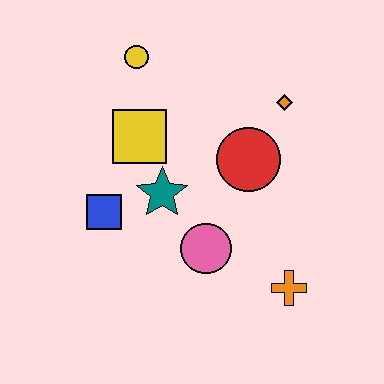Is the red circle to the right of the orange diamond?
No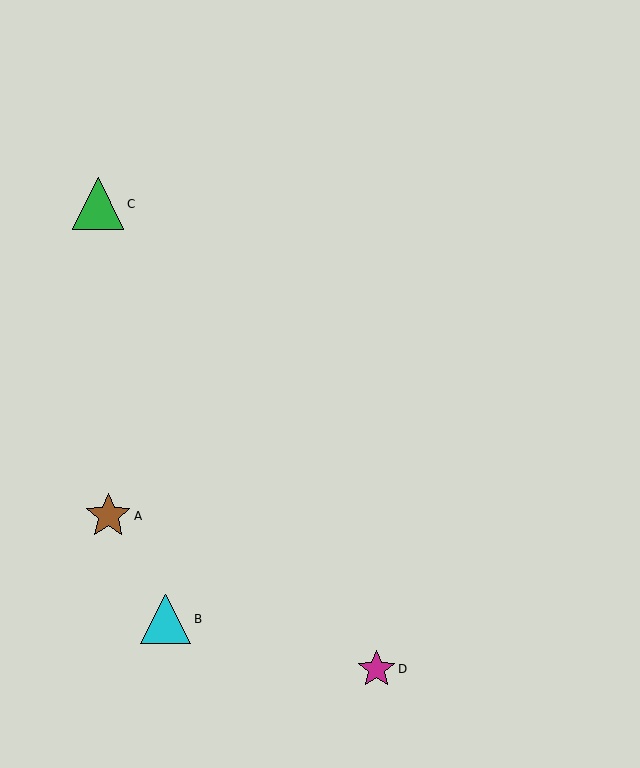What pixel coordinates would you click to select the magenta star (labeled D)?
Click at (377, 669) to select the magenta star D.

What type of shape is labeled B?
Shape B is a cyan triangle.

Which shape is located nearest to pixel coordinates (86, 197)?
The green triangle (labeled C) at (98, 204) is nearest to that location.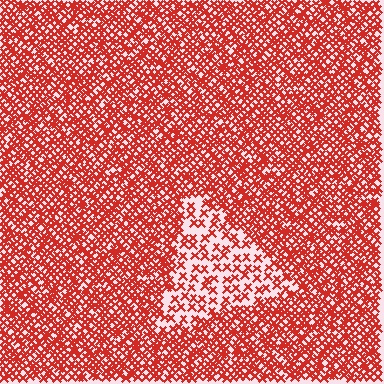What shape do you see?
I see a triangle.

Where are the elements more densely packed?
The elements are more densely packed outside the triangle boundary.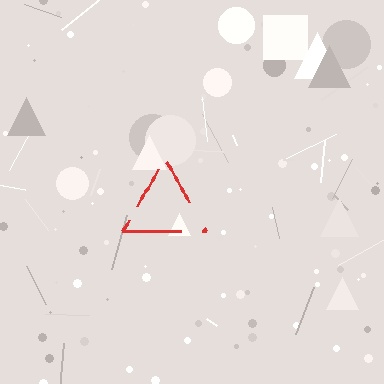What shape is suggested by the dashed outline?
The dashed outline suggests a triangle.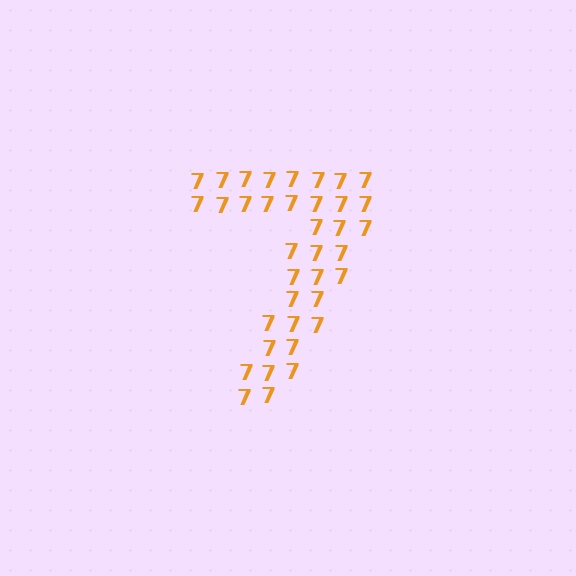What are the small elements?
The small elements are digit 7's.